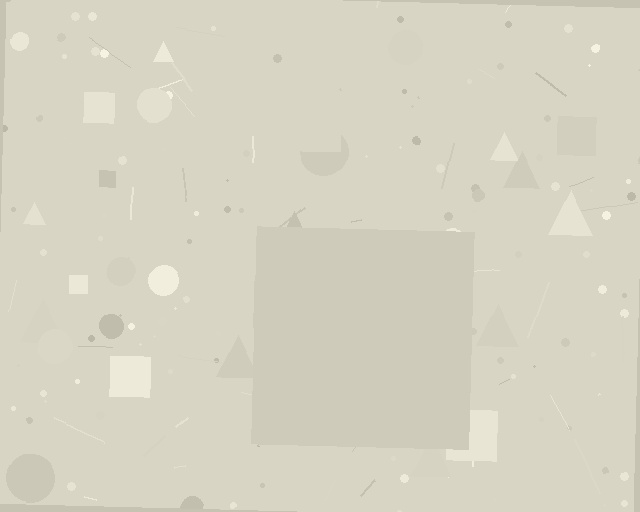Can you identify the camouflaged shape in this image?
The camouflaged shape is a square.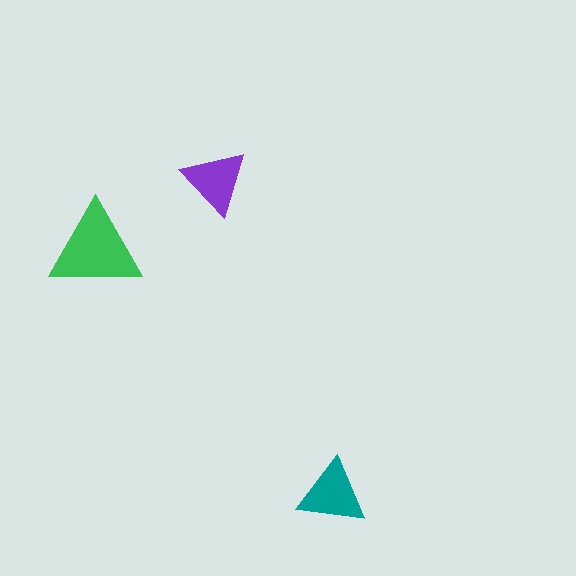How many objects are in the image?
There are 3 objects in the image.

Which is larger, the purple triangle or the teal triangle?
The teal one.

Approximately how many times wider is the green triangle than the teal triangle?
About 1.5 times wider.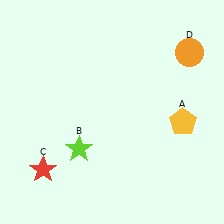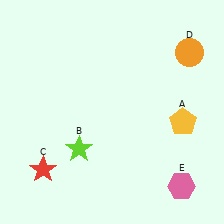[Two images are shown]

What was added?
A pink hexagon (E) was added in Image 2.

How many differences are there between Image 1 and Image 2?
There is 1 difference between the two images.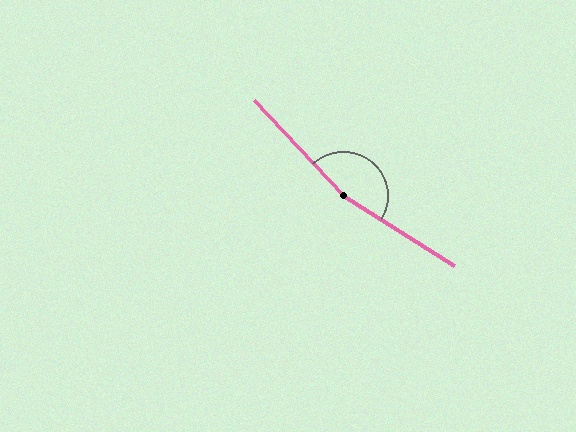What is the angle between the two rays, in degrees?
Approximately 165 degrees.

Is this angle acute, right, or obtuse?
It is obtuse.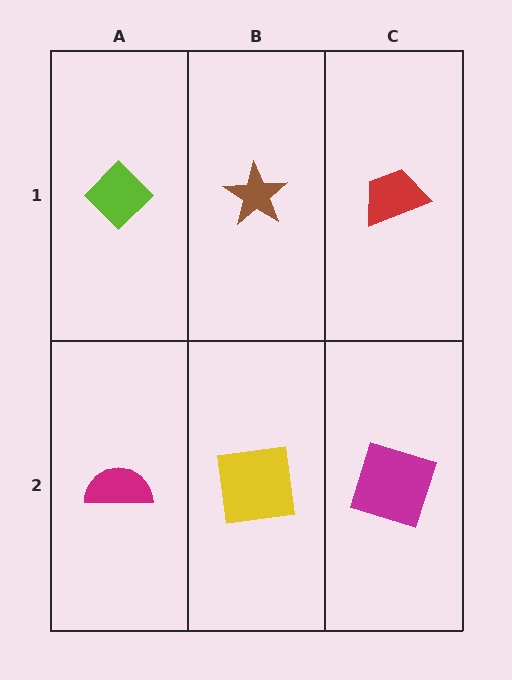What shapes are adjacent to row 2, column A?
A lime diamond (row 1, column A), a yellow square (row 2, column B).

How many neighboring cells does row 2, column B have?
3.